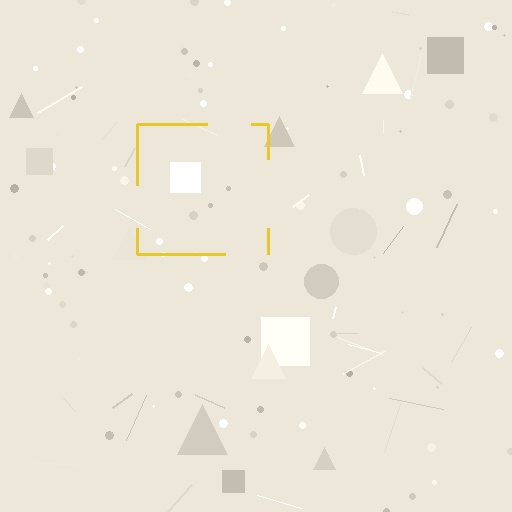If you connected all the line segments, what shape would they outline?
They would outline a square.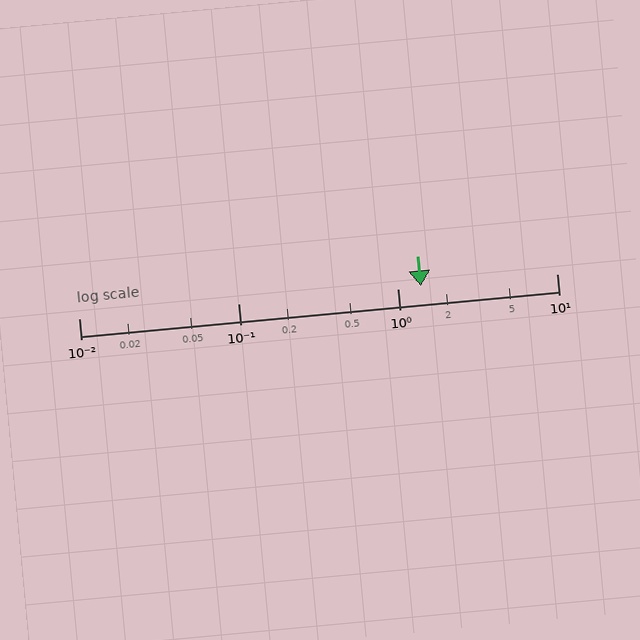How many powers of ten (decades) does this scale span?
The scale spans 3 decades, from 0.01 to 10.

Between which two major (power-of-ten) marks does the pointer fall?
The pointer is between 1 and 10.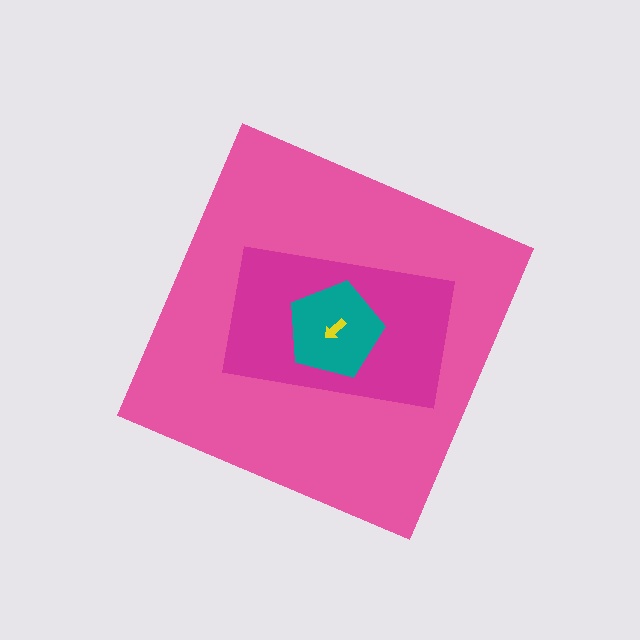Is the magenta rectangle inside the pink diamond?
Yes.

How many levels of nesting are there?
4.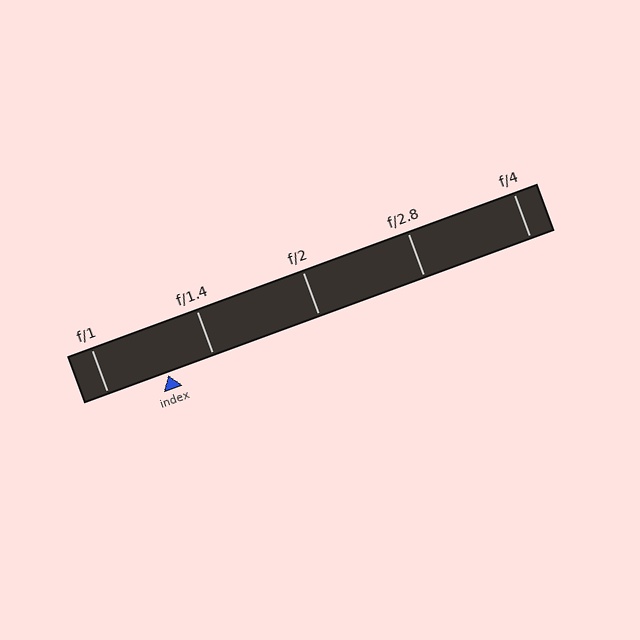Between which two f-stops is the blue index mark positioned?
The index mark is between f/1 and f/1.4.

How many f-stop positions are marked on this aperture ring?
There are 5 f-stop positions marked.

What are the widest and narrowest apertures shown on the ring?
The widest aperture shown is f/1 and the narrowest is f/4.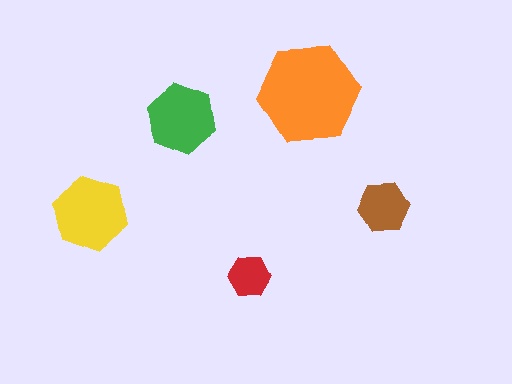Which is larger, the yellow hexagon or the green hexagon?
The yellow one.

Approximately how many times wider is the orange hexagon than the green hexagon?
About 1.5 times wider.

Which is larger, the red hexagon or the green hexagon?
The green one.